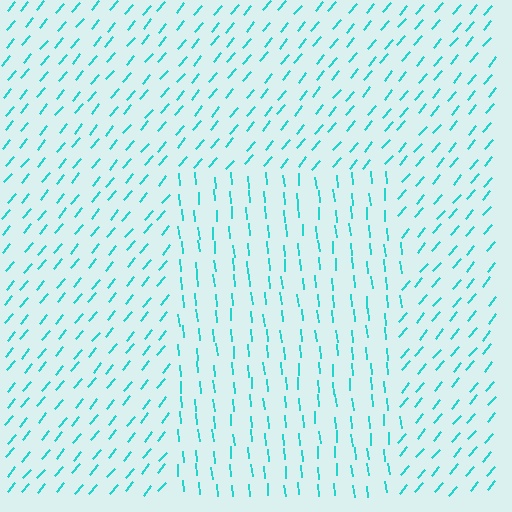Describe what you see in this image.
The image is filled with small cyan line segments. A rectangle region in the image has lines oriented differently from the surrounding lines, creating a visible texture boundary.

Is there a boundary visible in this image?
Yes, there is a texture boundary formed by a change in line orientation.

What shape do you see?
I see a rectangle.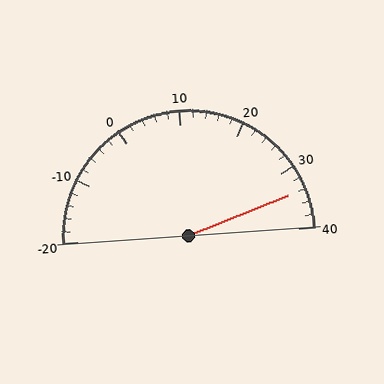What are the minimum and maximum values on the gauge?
The gauge ranges from -20 to 40.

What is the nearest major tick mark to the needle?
The nearest major tick mark is 30.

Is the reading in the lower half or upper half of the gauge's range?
The reading is in the upper half of the range (-20 to 40).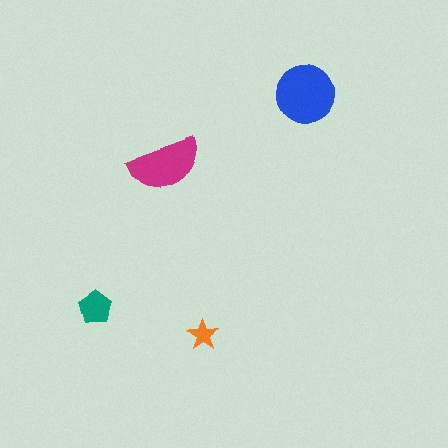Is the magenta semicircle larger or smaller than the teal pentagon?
Larger.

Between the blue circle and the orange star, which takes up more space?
The blue circle.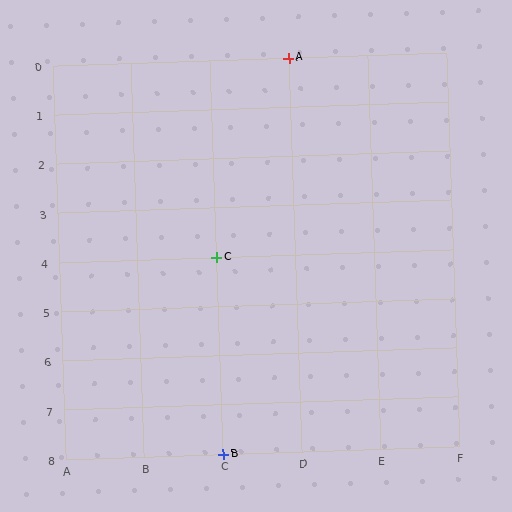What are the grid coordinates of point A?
Point A is at grid coordinates (D, 0).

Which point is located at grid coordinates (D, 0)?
Point A is at (D, 0).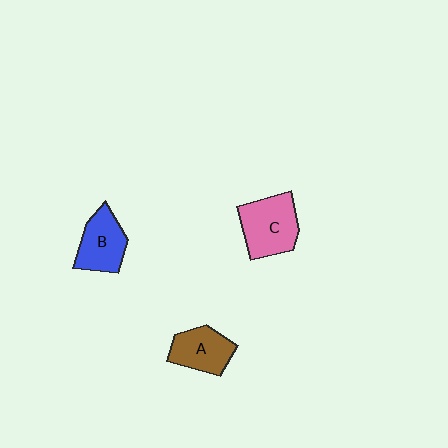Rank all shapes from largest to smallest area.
From largest to smallest: C (pink), B (blue), A (brown).